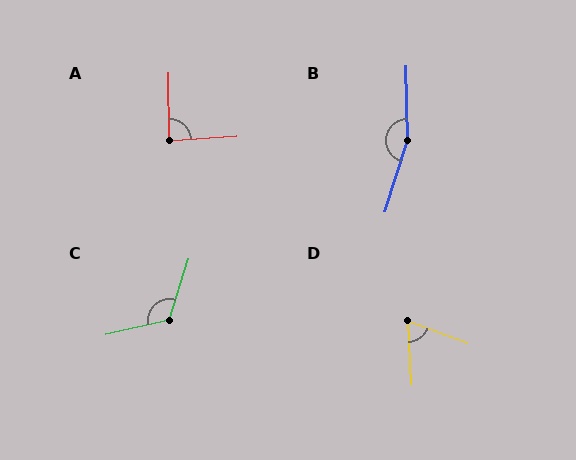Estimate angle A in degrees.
Approximately 87 degrees.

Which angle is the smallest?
D, at approximately 67 degrees.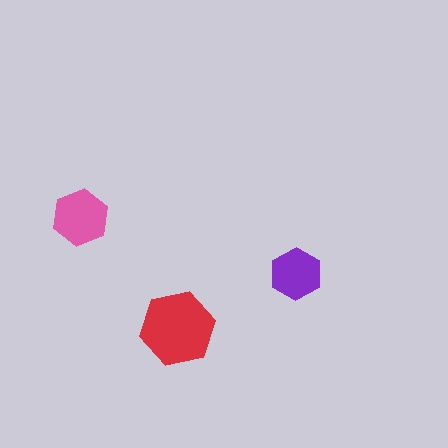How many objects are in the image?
There are 3 objects in the image.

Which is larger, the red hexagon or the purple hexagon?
The red one.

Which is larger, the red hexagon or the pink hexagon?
The red one.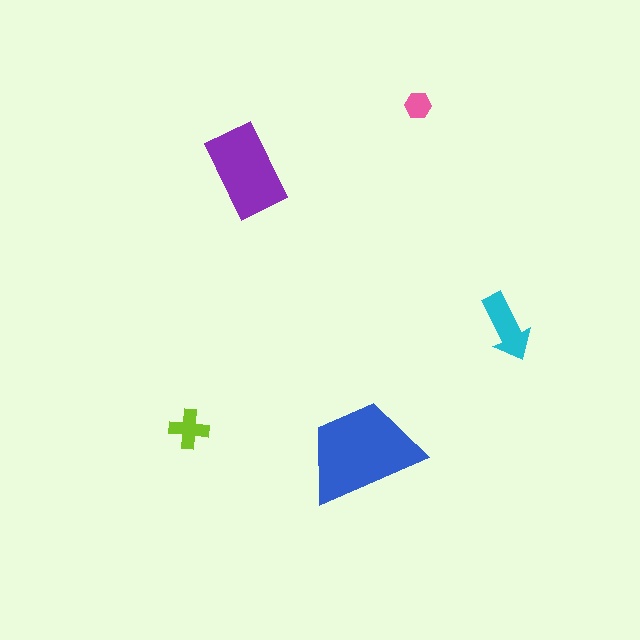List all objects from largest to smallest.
The blue trapezoid, the purple rectangle, the cyan arrow, the lime cross, the pink hexagon.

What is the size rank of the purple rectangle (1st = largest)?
2nd.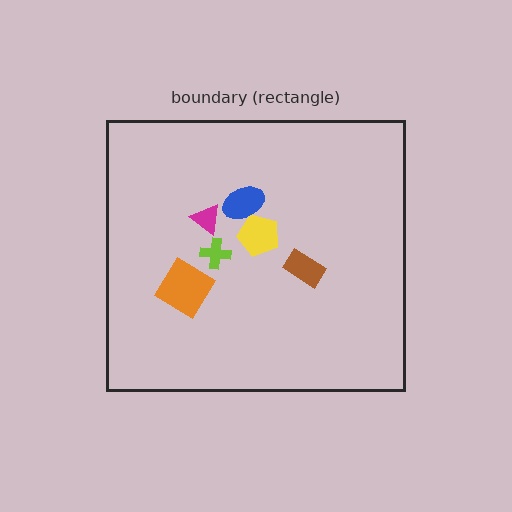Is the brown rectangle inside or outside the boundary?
Inside.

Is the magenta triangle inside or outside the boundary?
Inside.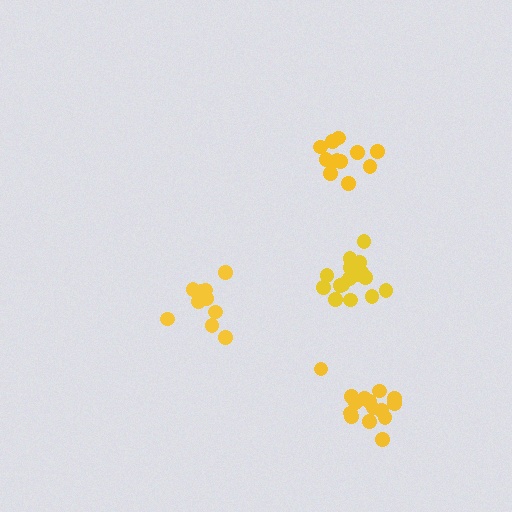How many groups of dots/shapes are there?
There are 4 groups.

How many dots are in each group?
Group 1: 12 dots, Group 2: 12 dots, Group 3: 15 dots, Group 4: 16 dots (55 total).